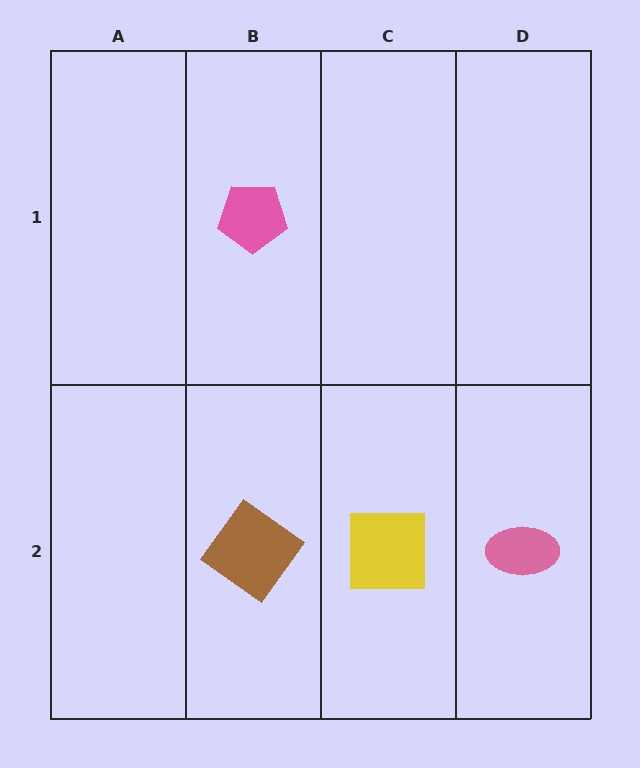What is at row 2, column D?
A pink ellipse.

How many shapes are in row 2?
3 shapes.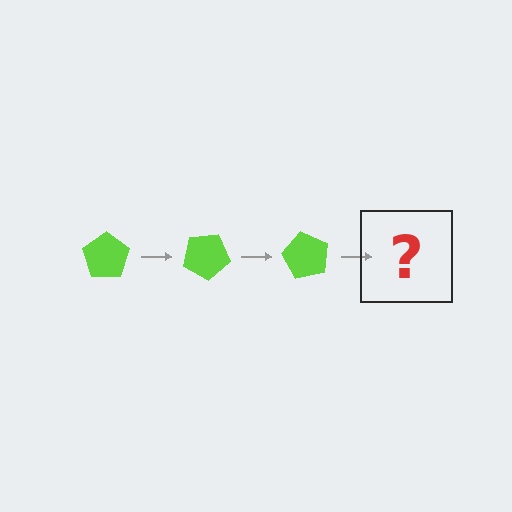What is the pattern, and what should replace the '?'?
The pattern is that the pentagon rotates 30 degrees each step. The '?' should be a lime pentagon rotated 90 degrees.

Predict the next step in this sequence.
The next step is a lime pentagon rotated 90 degrees.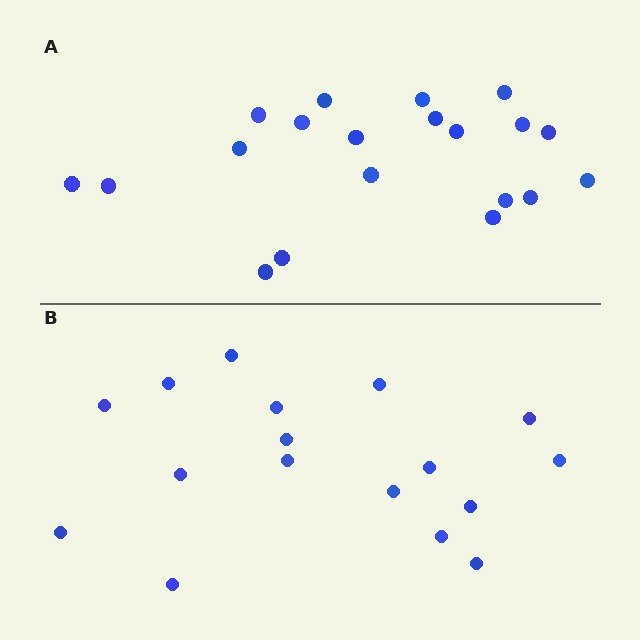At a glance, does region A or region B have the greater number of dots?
Region A (the top region) has more dots.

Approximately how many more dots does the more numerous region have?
Region A has just a few more — roughly 2 or 3 more dots than region B.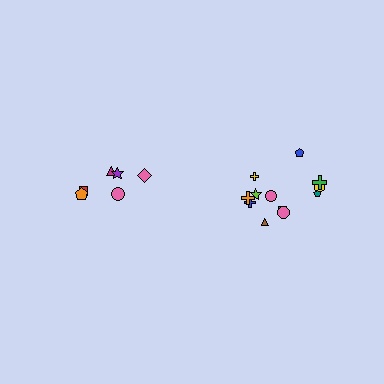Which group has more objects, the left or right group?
The right group.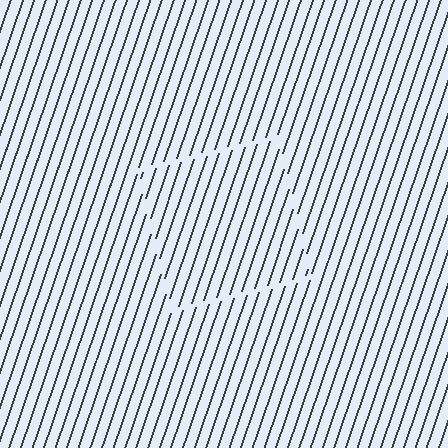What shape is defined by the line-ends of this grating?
An illusory square. The interior of the shape contains the same grating, shifted by half a period — the contour is defined by the phase discontinuity where line-ends from the inner and outer gratings abut.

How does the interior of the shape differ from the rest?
The interior of the shape contains the same grating, shifted by half a period — the contour is defined by the phase discontinuity where line-ends from the inner and outer gratings abut.